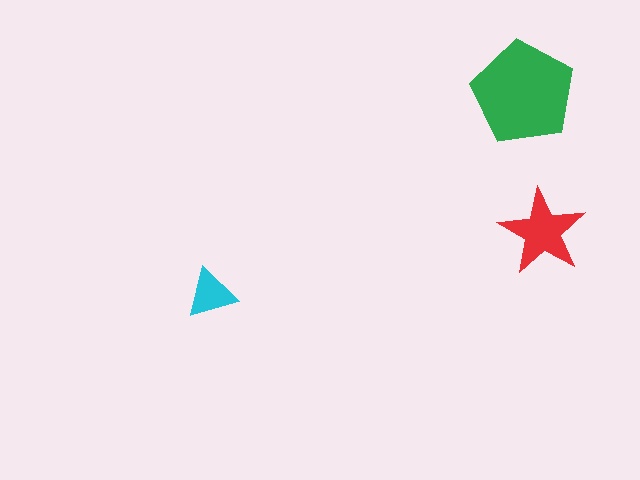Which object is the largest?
The green pentagon.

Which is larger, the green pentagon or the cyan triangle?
The green pentagon.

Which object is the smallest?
The cyan triangle.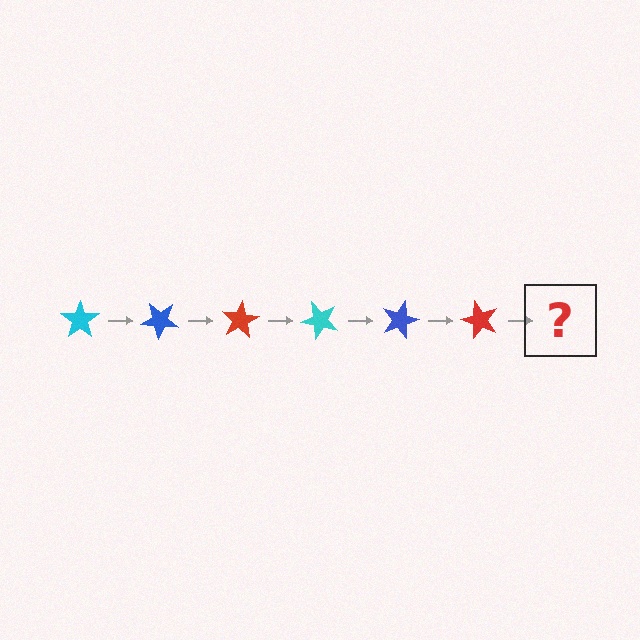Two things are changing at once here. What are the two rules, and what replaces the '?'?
The two rules are that it rotates 40 degrees each step and the color cycles through cyan, blue, and red. The '?' should be a cyan star, rotated 240 degrees from the start.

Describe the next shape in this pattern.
It should be a cyan star, rotated 240 degrees from the start.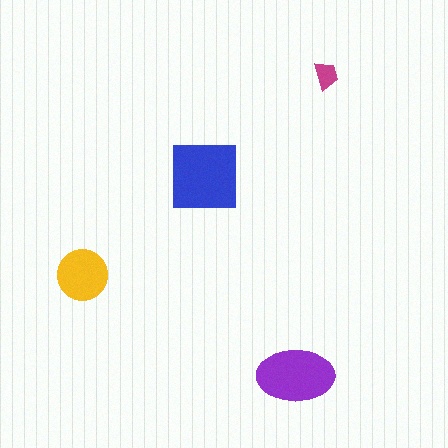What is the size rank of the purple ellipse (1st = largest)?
2nd.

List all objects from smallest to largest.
The magenta trapezoid, the yellow circle, the purple ellipse, the blue square.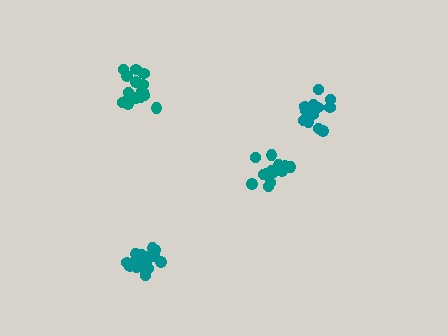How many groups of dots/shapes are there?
There are 4 groups.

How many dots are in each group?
Group 1: 14 dots, Group 2: 18 dots, Group 3: 19 dots, Group 4: 14 dots (65 total).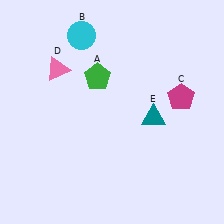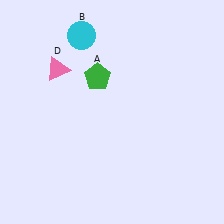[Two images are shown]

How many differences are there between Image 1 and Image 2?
There are 2 differences between the two images.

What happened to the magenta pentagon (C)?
The magenta pentagon (C) was removed in Image 2. It was in the top-right area of Image 1.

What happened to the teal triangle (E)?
The teal triangle (E) was removed in Image 2. It was in the bottom-right area of Image 1.